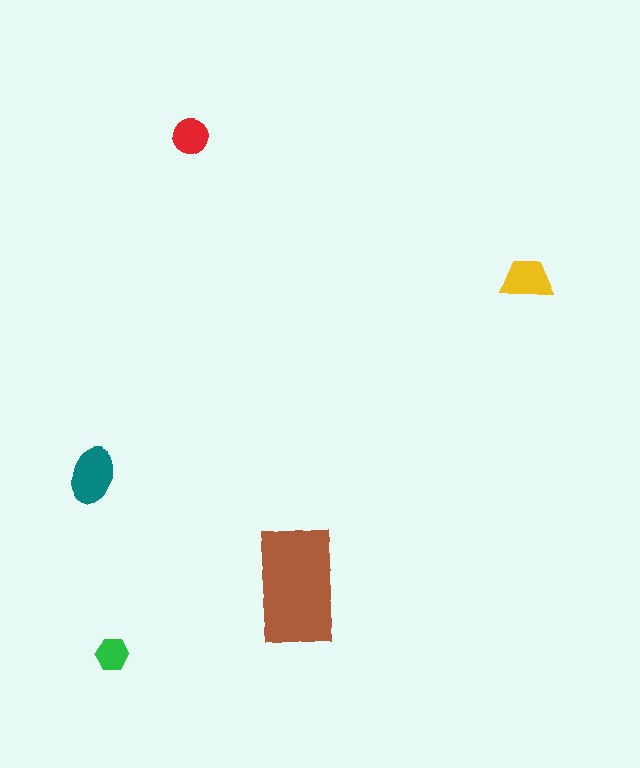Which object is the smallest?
The green hexagon.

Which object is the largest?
The brown rectangle.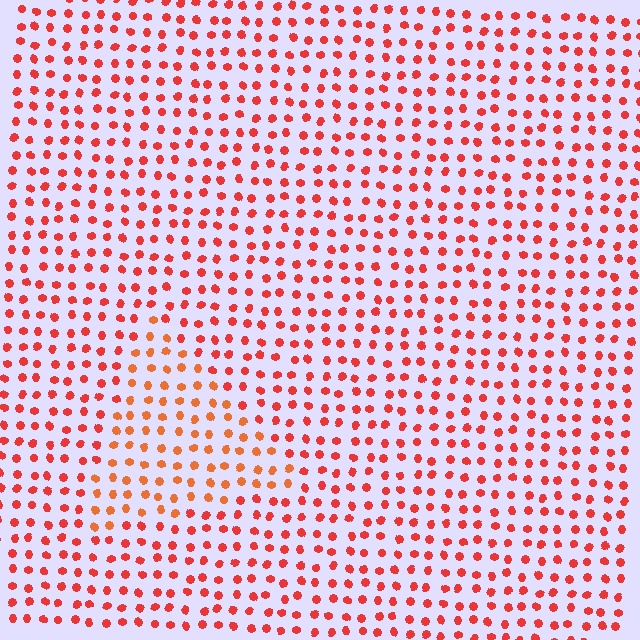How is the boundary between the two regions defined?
The boundary is defined purely by a slight shift in hue (about 21 degrees). Spacing, size, and orientation are identical on both sides.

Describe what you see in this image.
The image is filled with small red elements in a uniform arrangement. A triangle-shaped region is visible where the elements are tinted to a slightly different hue, forming a subtle color boundary.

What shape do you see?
I see a triangle.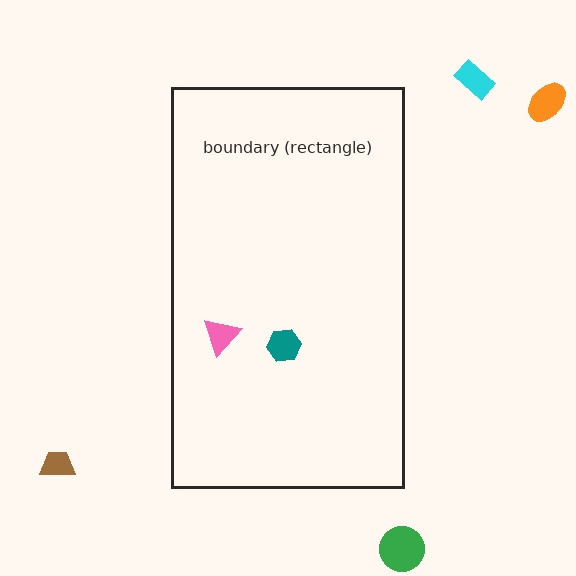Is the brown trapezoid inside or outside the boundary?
Outside.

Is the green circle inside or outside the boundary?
Outside.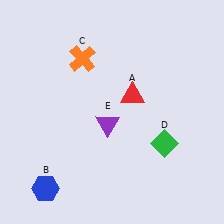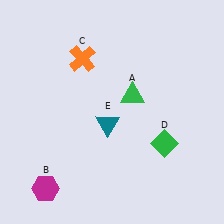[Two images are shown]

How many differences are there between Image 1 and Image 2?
There are 3 differences between the two images.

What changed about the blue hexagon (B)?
In Image 1, B is blue. In Image 2, it changed to magenta.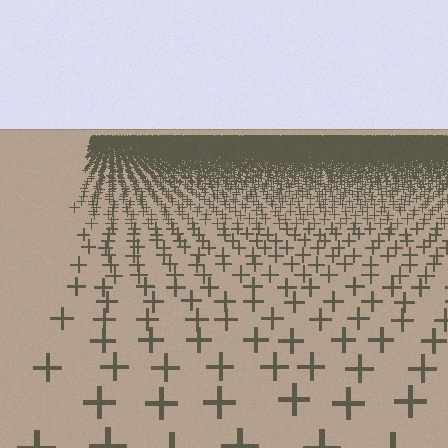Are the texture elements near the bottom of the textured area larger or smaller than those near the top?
Larger. Near the bottom, elements are closer to the viewer and appear at a bigger on-screen size.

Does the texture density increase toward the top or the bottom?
Density increases toward the top.